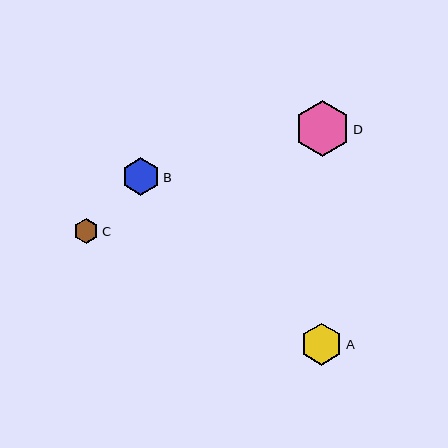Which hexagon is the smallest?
Hexagon C is the smallest with a size of approximately 25 pixels.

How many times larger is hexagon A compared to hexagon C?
Hexagon A is approximately 1.7 times the size of hexagon C.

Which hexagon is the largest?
Hexagon D is the largest with a size of approximately 55 pixels.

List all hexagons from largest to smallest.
From largest to smallest: D, A, B, C.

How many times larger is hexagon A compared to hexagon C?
Hexagon A is approximately 1.7 times the size of hexagon C.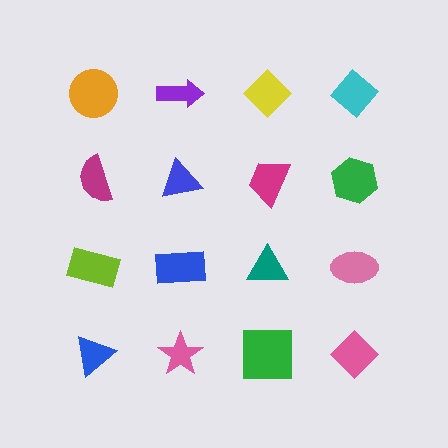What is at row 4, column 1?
A blue triangle.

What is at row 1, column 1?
An orange circle.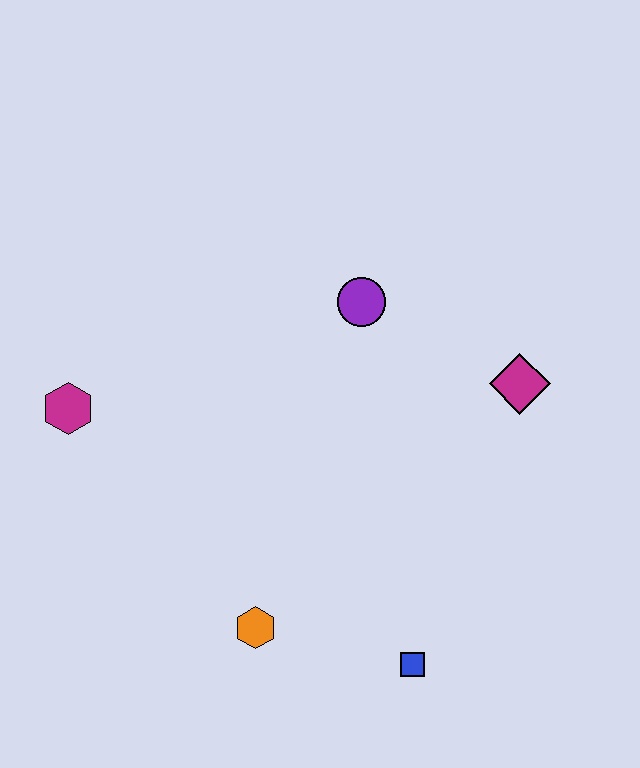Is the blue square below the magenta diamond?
Yes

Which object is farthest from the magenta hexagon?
The magenta diamond is farthest from the magenta hexagon.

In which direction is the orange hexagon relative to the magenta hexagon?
The orange hexagon is below the magenta hexagon.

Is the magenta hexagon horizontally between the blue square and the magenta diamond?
No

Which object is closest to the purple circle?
The magenta diamond is closest to the purple circle.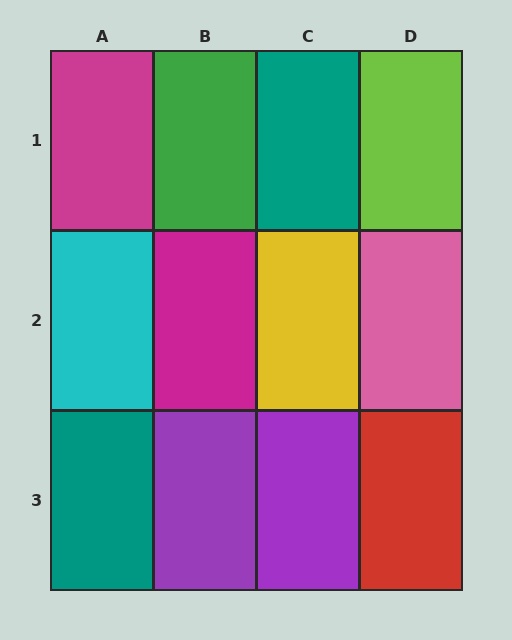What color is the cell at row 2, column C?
Yellow.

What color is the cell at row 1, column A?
Magenta.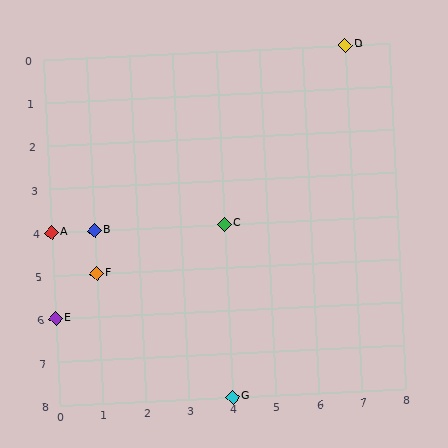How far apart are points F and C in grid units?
Points F and C are 3 columns and 1 row apart (about 3.2 grid units diagonally).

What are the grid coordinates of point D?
Point D is at grid coordinates (7, 0).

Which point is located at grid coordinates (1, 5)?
Point F is at (1, 5).